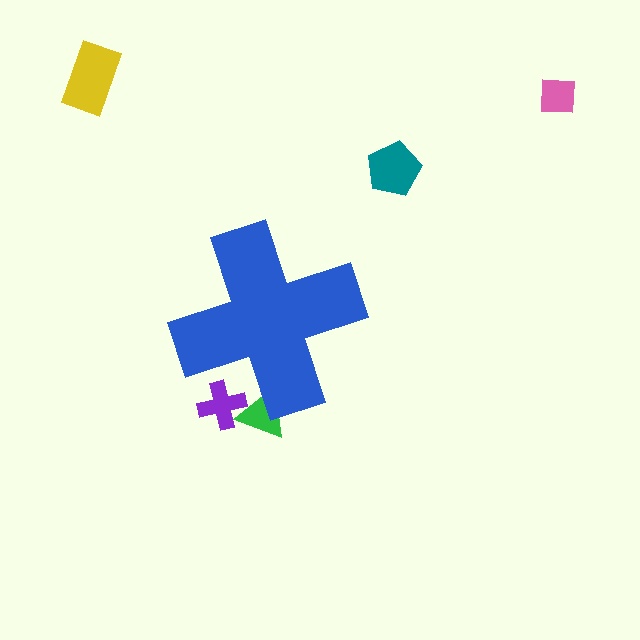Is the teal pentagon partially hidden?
No, the teal pentagon is fully visible.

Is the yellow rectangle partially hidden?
No, the yellow rectangle is fully visible.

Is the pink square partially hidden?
No, the pink square is fully visible.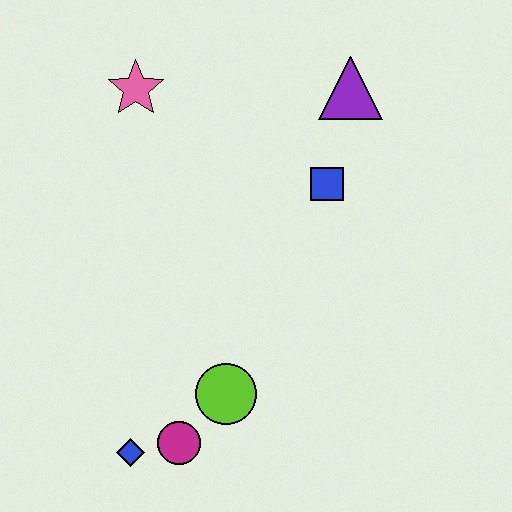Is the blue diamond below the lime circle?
Yes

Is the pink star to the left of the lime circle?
Yes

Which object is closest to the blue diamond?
The magenta circle is closest to the blue diamond.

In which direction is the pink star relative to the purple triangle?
The pink star is to the left of the purple triangle.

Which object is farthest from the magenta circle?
The purple triangle is farthest from the magenta circle.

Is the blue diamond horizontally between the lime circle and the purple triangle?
No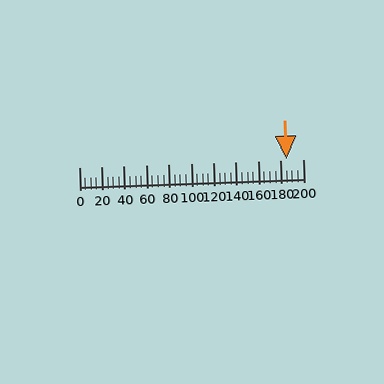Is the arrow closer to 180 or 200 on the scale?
The arrow is closer to 180.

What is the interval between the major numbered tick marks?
The major tick marks are spaced 20 units apart.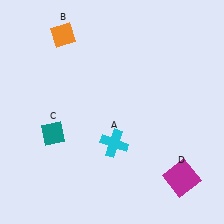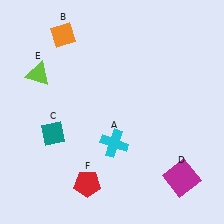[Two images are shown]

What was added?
A lime triangle (E), a red pentagon (F) were added in Image 2.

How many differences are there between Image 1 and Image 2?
There are 2 differences between the two images.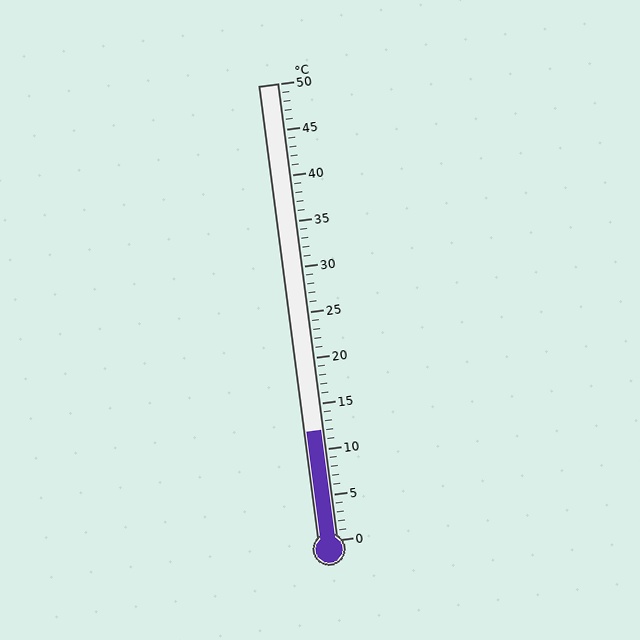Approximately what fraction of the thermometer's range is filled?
The thermometer is filled to approximately 25% of its range.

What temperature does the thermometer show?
The thermometer shows approximately 12°C.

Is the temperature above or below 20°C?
The temperature is below 20°C.